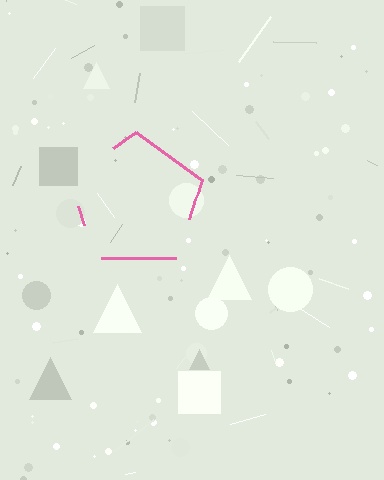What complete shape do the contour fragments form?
The contour fragments form a pentagon.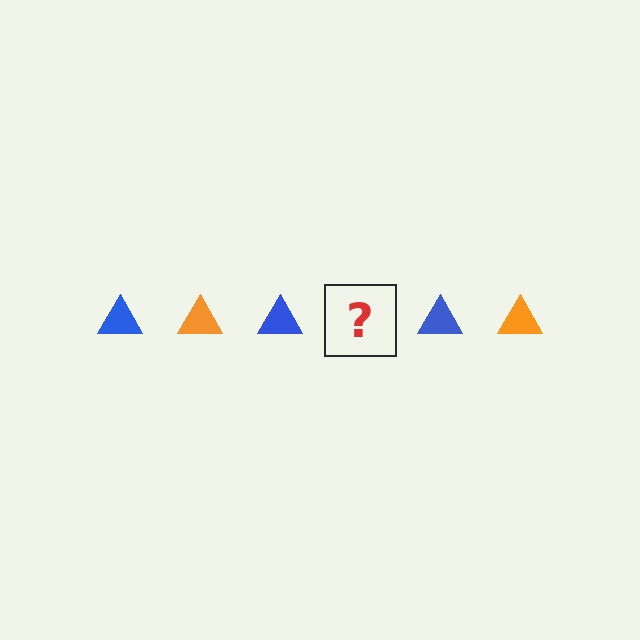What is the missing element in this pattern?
The missing element is an orange triangle.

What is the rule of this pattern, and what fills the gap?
The rule is that the pattern cycles through blue, orange triangles. The gap should be filled with an orange triangle.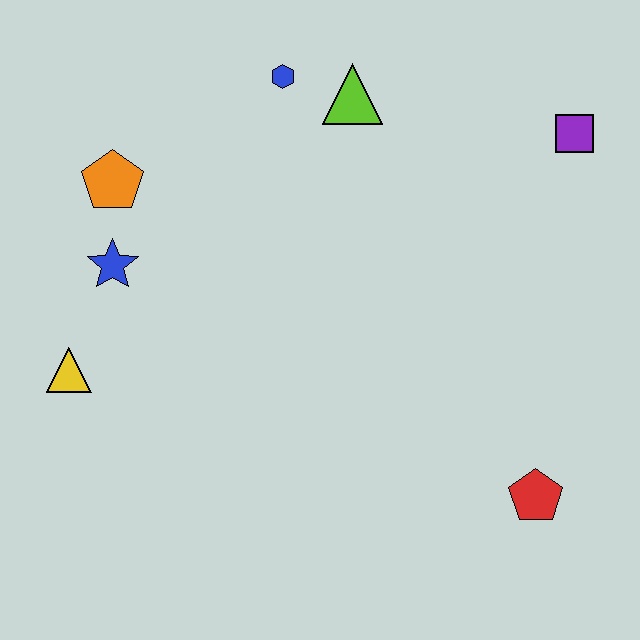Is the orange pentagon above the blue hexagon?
No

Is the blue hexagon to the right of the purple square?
No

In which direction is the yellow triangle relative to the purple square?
The yellow triangle is to the left of the purple square.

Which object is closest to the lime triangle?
The blue hexagon is closest to the lime triangle.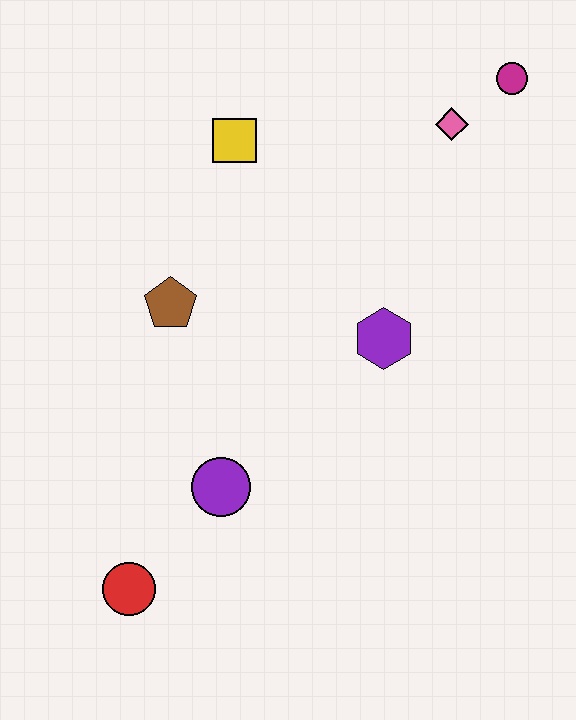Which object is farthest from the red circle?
The magenta circle is farthest from the red circle.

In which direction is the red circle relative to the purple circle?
The red circle is below the purple circle.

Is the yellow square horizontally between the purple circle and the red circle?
No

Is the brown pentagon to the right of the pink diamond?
No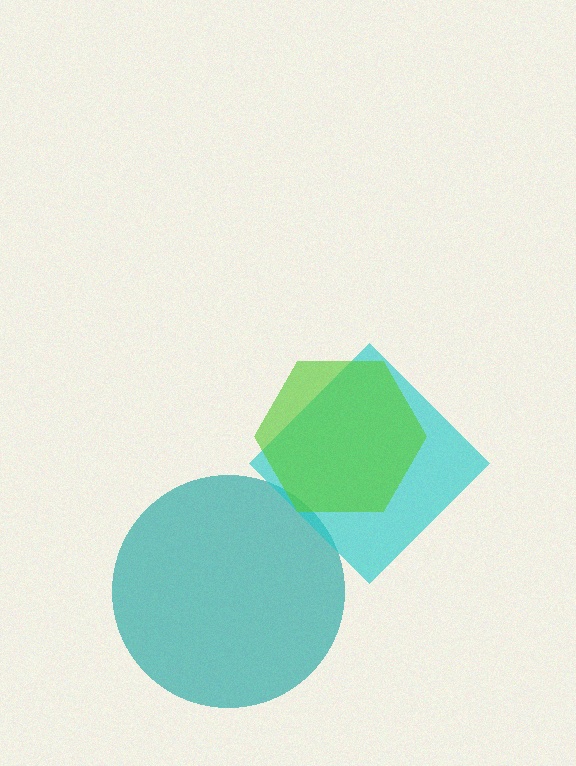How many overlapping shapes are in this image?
There are 3 overlapping shapes in the image.